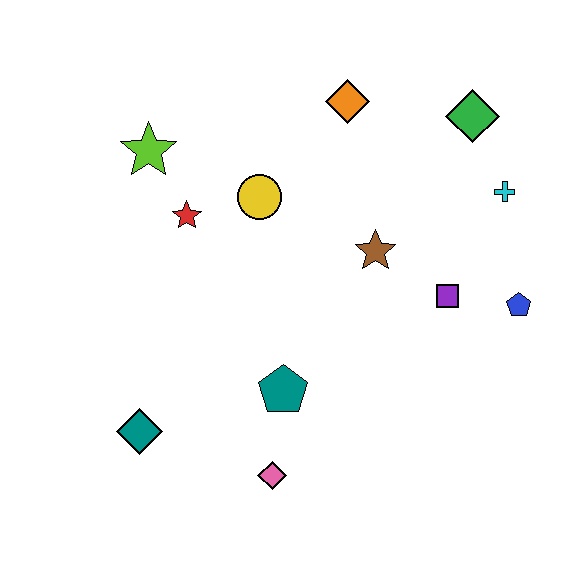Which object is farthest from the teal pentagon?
The green diamond is farthest from the teal pentagon.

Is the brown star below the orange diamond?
Yes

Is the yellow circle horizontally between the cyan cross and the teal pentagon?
No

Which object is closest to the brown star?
The purple square is closest to the brown star.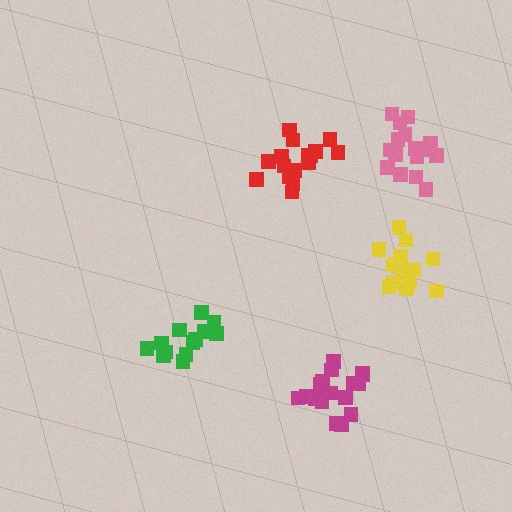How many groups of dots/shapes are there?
There are 5 groups.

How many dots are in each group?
Group 1: 13 dots, Group 2: 16 dots, Group 3: 13 dots, Group 4: 16 dots, Group 5: 17 dots (75 total).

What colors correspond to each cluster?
The clusters are colored: yellow, red, green, pink, magenta.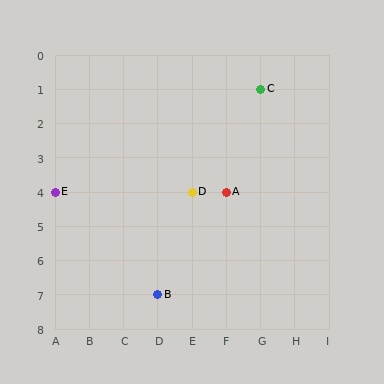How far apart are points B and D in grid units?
Points B and D are 1 column and 3 rows apart (about 3.2 grid units diagonally).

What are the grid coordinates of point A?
Point A is at grid coordinates (F, 4).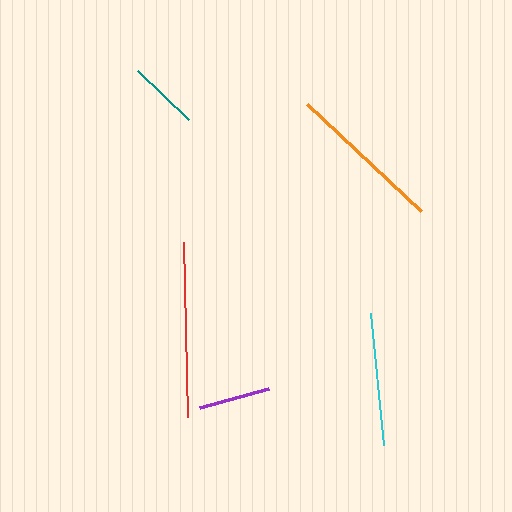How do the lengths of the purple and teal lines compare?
The purple and teal lines are approximately the same length.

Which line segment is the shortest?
The teal line is the shortest at approximately 71 pixels.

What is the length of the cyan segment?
The cyan segment is approximately 132 pixels long.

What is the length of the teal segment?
The teal segment is approximately 71 pixels long.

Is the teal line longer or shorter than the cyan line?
The cyan line is longer than the teal line.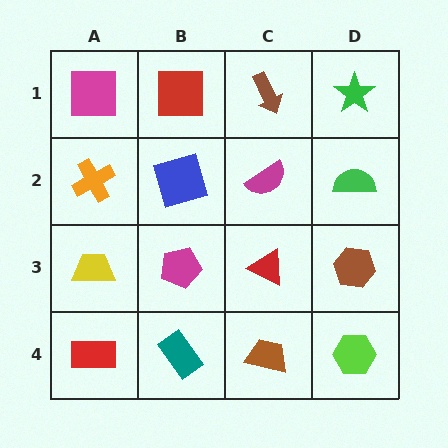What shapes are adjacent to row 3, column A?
An orange cross (row 2, column A), a red rectangle (row 4, column A), a magenta pentagon (row 3, column B).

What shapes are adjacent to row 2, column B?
A red square (row 1, column B), a magenta pentagon (row 3, column B), an orange cross (row 2, column A), a magenta semicircle (row 2, column C).